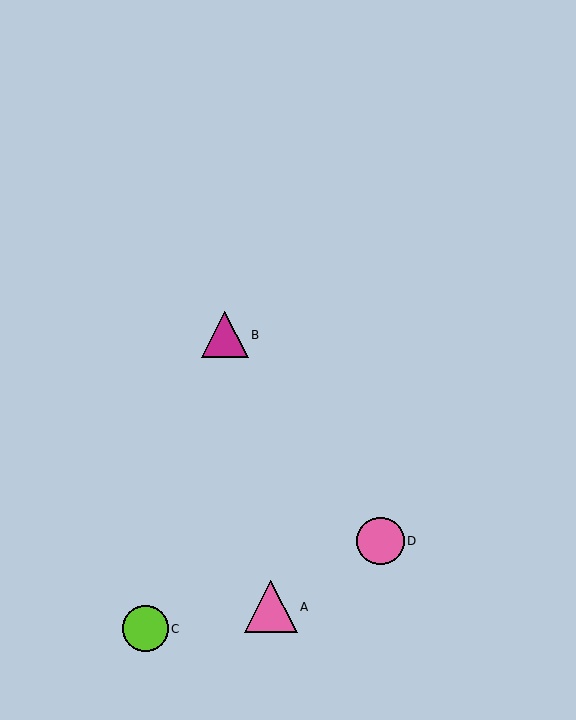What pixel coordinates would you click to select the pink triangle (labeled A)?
Click at (271, 607) to select the pink triangle A.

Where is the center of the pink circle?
The center of the pink circle is at (380, 541).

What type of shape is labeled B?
Shape B is a magenta triangle.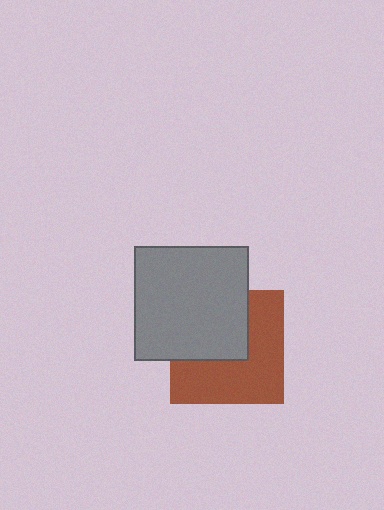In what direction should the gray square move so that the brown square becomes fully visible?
The gray square should move toward the upper-left. That is the shortest direction to clear the overlap and leave the brown square fully visible.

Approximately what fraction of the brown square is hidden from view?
Roughly 44% of the brown square is hidden behind the gray square.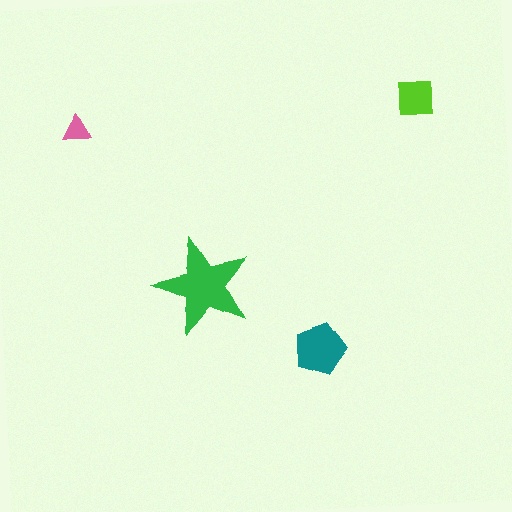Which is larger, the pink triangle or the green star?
The green star.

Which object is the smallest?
The pink triangle.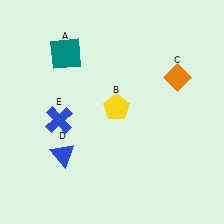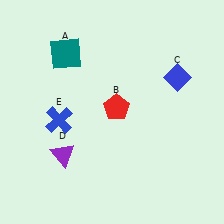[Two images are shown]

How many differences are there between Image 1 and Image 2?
There are 3 differences between the two images.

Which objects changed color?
B changed from yellow to red. C changed from orange to blue. D changed from blue to purple.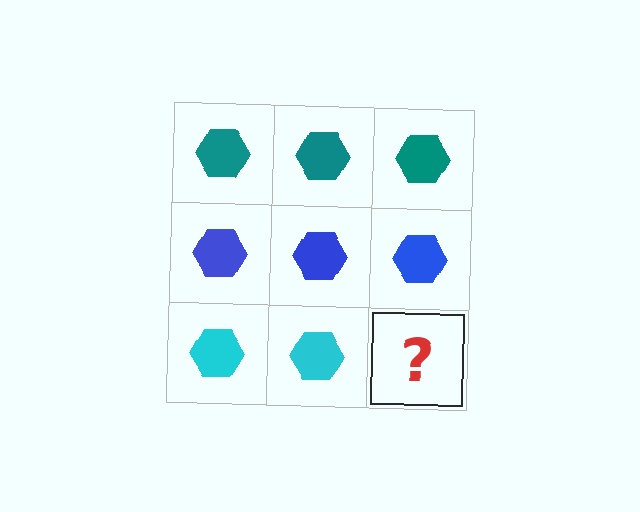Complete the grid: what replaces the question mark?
The question mark should be replaced with a cyan hexagon.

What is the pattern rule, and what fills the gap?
The rule is that each row has a consistent color. The gap should be filled with a cyan hexagon.